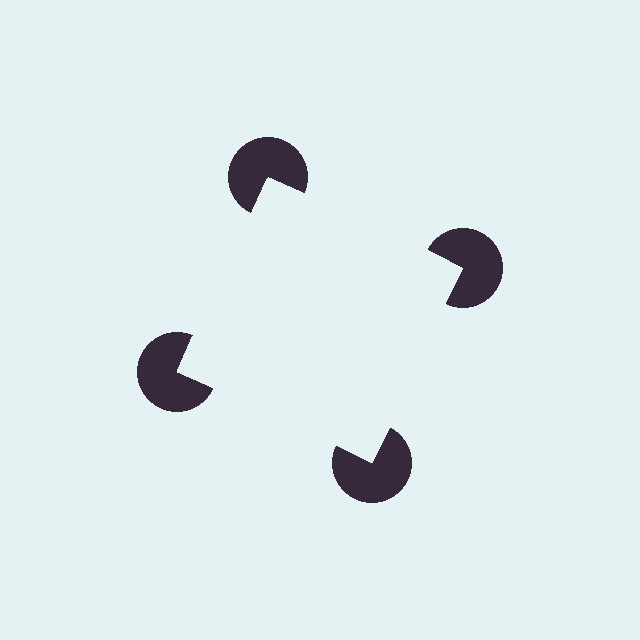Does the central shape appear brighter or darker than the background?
It typically appears slightly brighter than the background, even though no actual brightness change is drawn.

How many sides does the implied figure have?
4 sides.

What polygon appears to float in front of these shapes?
An illusory square — its edges are inferred from the aligned wedge cuts in the pac-man discs, not physically drawn.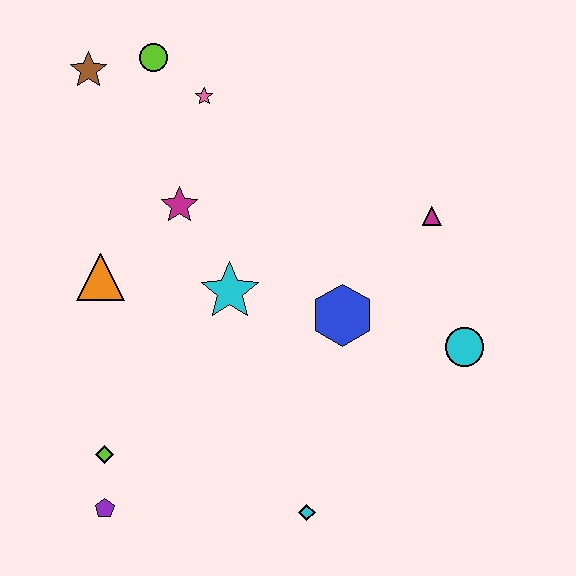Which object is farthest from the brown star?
The cyan diamond is farthest from the brown star.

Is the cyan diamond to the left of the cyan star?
No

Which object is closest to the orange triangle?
The magenta star is closest to the orange triangle.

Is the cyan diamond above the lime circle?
No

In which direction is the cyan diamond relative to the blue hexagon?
The cyan diamond is below the blue hexagon.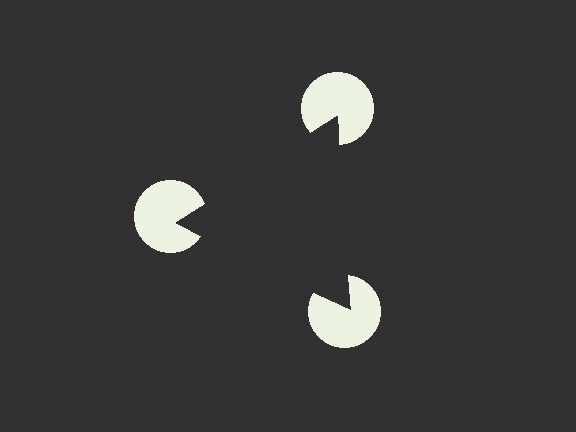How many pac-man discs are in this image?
There are 3 — one at each vertex of the illusory triangle.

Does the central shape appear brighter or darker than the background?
It typically appears slightly darker than the background, even though no actual brightness change is drawn.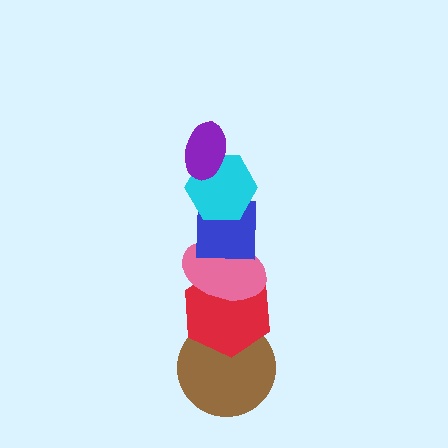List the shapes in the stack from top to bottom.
From top to bottom: the purple ellipse, the cyan hexagon, the blue square, the pink ellipse, the red hexagon, the brown circle.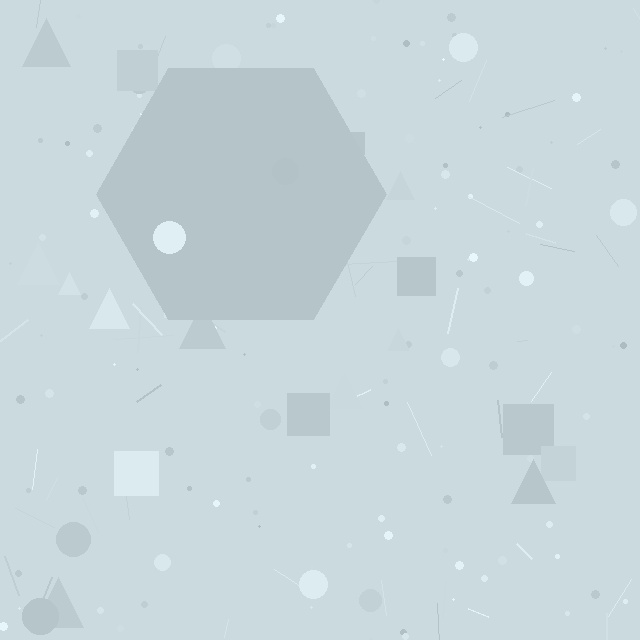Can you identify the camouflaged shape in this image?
The camouflaged shape is a hexagon.